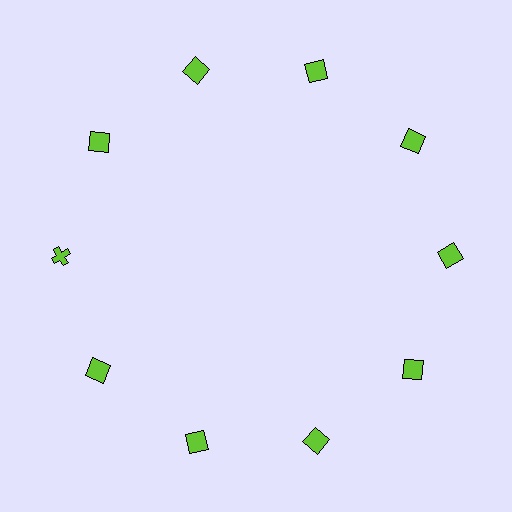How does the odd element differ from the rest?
It has a different shape: cross instead of square.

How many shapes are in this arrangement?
There are 10 shapes arranged in a ring pattern.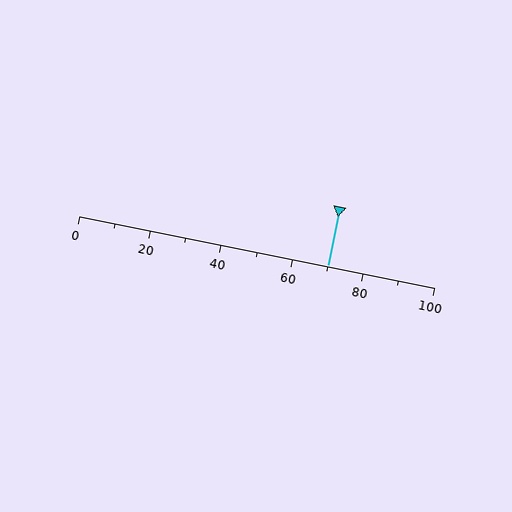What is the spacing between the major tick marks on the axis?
The major ticks are spaced 20 apart.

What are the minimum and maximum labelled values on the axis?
The axis runs from 0 to 100.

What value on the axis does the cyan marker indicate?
The marker indicates approximately 70.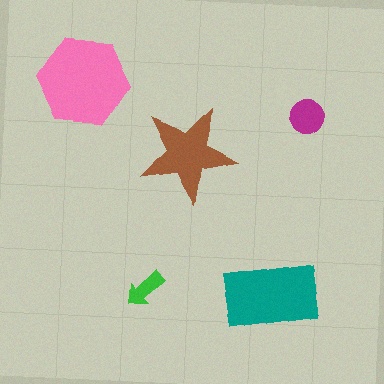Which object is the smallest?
The green arrow.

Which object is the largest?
The pink hexagon.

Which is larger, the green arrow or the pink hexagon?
The pink hexagon.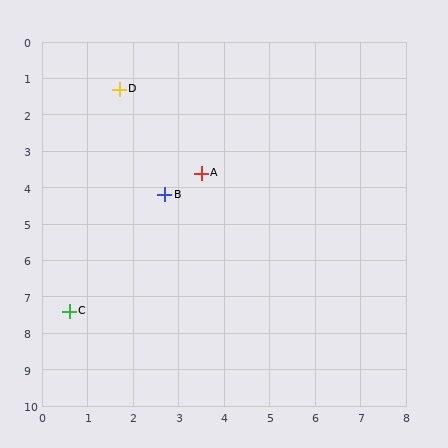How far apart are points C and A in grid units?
Points C and A are about 4.8 grid units apart.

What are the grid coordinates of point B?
Point B is at approximately (2.7, 4.2).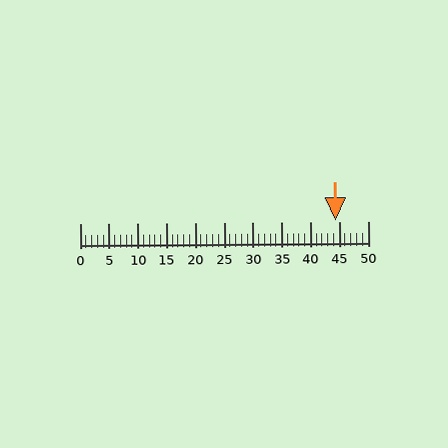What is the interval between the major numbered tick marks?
The major tick marks are spaced 5 units apart.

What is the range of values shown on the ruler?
The ruler shows values from 0 to 50.